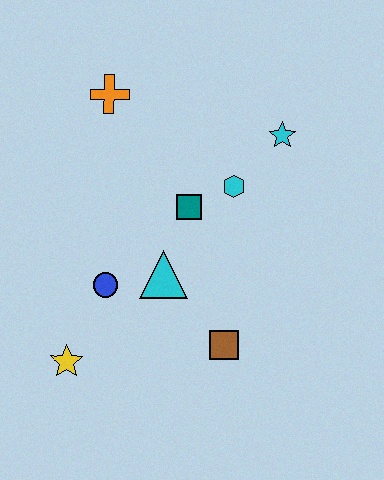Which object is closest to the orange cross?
The teal square is closest to the orange cross.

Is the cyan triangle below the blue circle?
No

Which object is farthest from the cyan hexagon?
The yellow star is farthest from the cyan hexagon.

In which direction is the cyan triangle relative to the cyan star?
The cyan triangle is below the cyan star.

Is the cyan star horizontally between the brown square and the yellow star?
No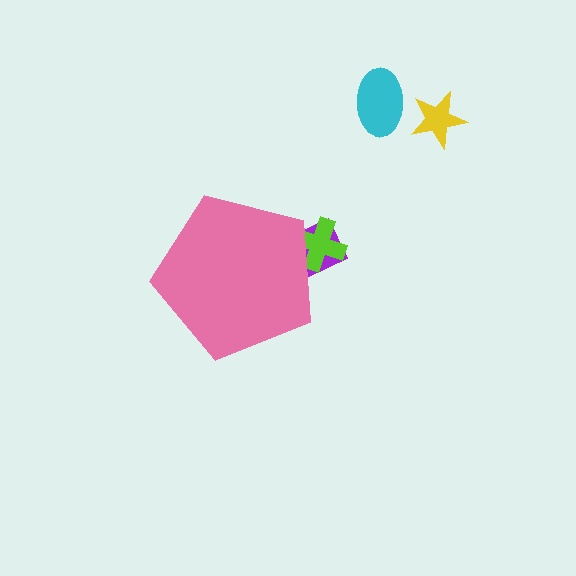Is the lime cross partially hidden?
Yes, the lime cross is partially hidden behind the pink pentagon.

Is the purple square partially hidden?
Yes, the purple square is partially hidden behind the pink pentagon.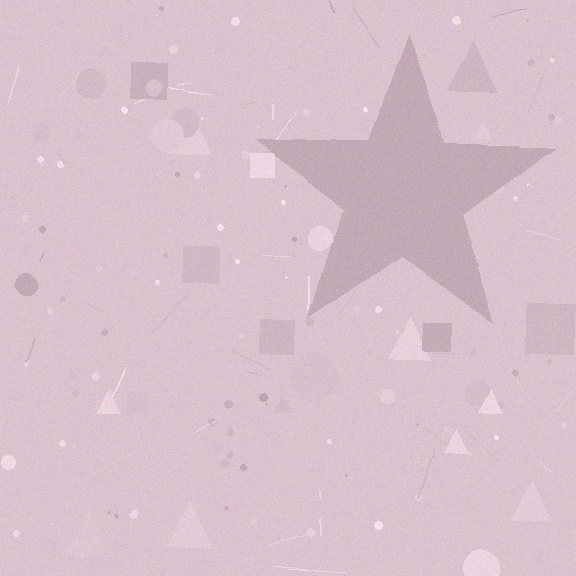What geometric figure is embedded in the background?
A star is embedded in the background.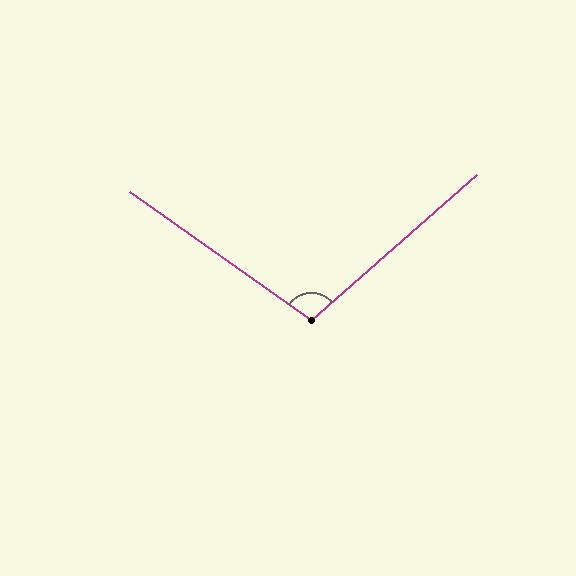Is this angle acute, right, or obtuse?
It is obtuse.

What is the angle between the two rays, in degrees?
Approximately 103 degrees.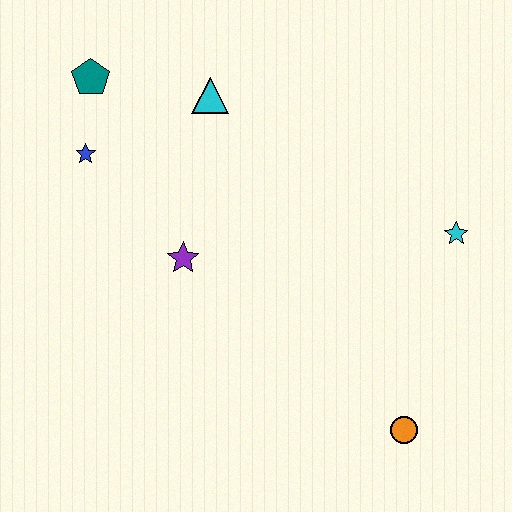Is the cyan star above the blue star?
No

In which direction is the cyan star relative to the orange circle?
The cyan star is above the orange circle.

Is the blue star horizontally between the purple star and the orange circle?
No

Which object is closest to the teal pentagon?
The blue star is closest to the teal pentagon.